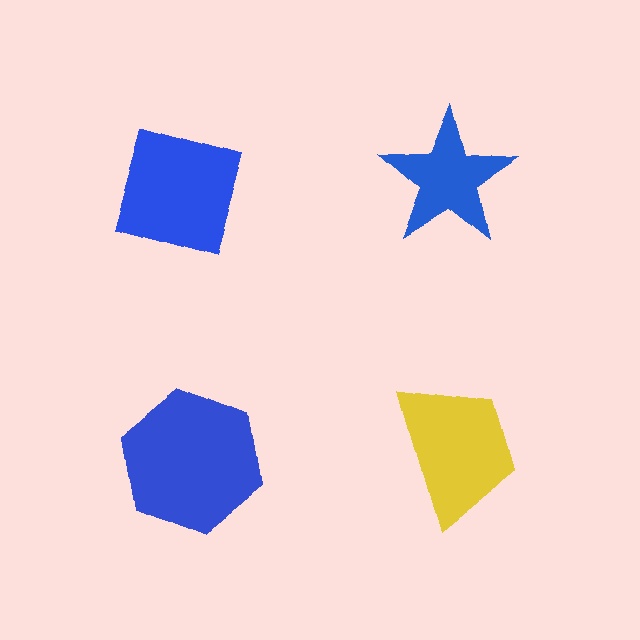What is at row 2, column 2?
A yellow trapezoid.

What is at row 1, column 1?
A blue diamond.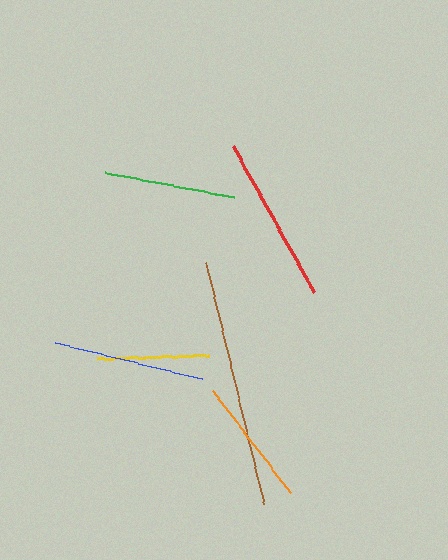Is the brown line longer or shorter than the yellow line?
The brown line is longer than the yellow line.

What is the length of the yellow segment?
The yellow segment is approximately 112 pixels long.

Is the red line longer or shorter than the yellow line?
The red line is longer than the yellow line.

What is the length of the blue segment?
The blue segment is approximately 151 pixels long.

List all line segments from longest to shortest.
From longest to shortest: brown, red, blue, green, orange, yellow.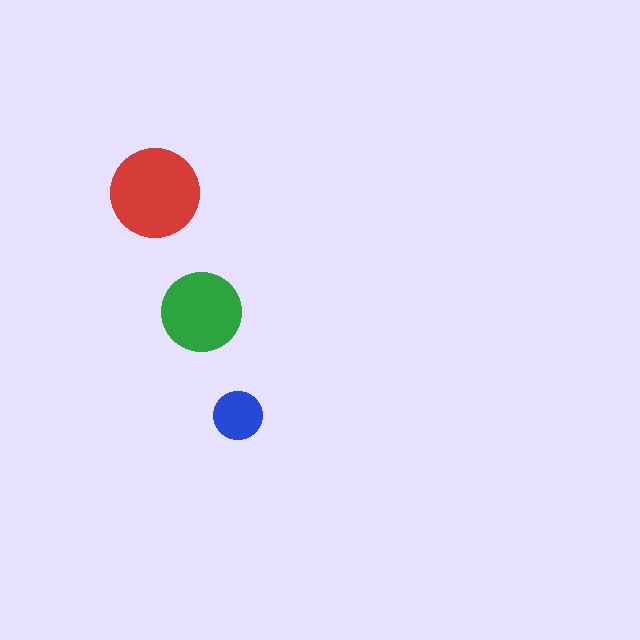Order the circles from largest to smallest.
the red one, the green one, the blue one.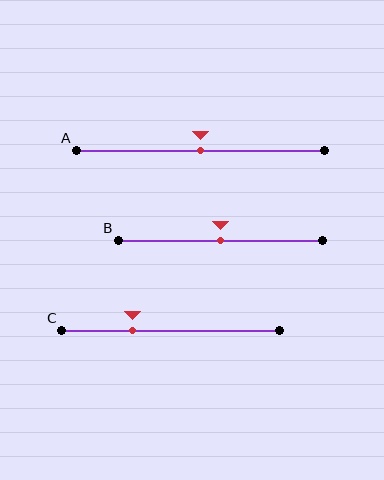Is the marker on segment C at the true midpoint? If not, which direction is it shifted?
No, the marker on segment C is shifted to the left by about 17% of the segment length.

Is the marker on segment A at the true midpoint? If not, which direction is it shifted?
Yes, the marker on segment A is at the true midpoint.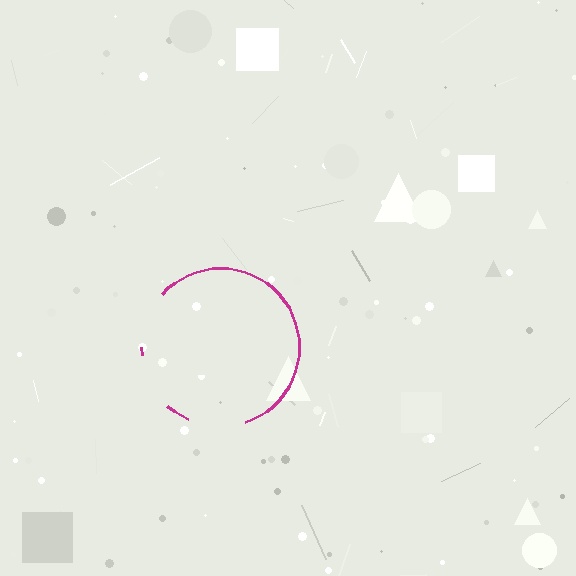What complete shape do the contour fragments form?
The contour fragments form a circle.